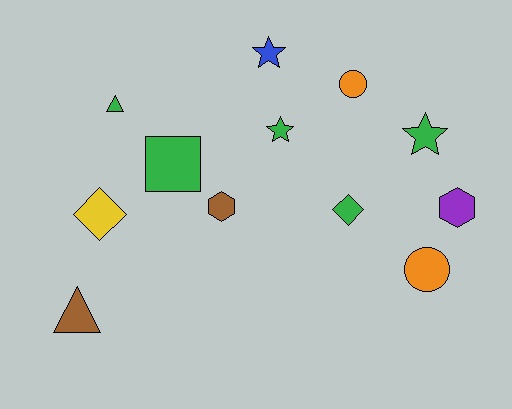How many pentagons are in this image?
There are no pentagons.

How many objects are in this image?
There are 12 objects.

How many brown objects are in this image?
There are 2 brown objects.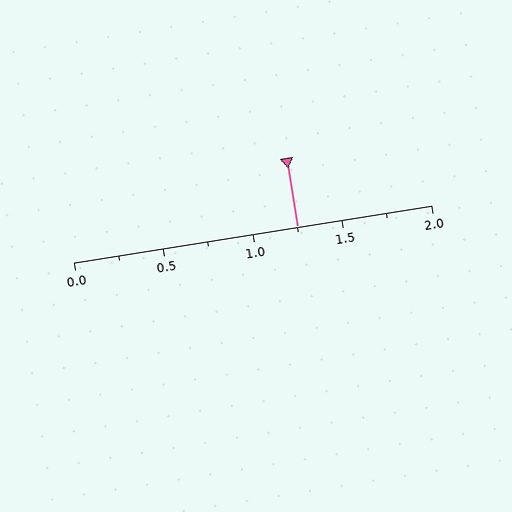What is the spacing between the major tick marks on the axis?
The major ticks are spaced 0.5 apart.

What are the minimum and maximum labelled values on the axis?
The axis runs from 0.0 to 2.0.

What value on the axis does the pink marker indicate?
The marker indicates approximately 1.25.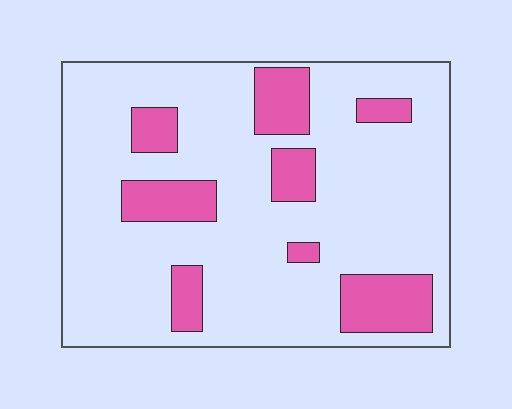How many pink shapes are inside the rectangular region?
8.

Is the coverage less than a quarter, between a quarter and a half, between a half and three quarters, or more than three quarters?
Less than a quarter.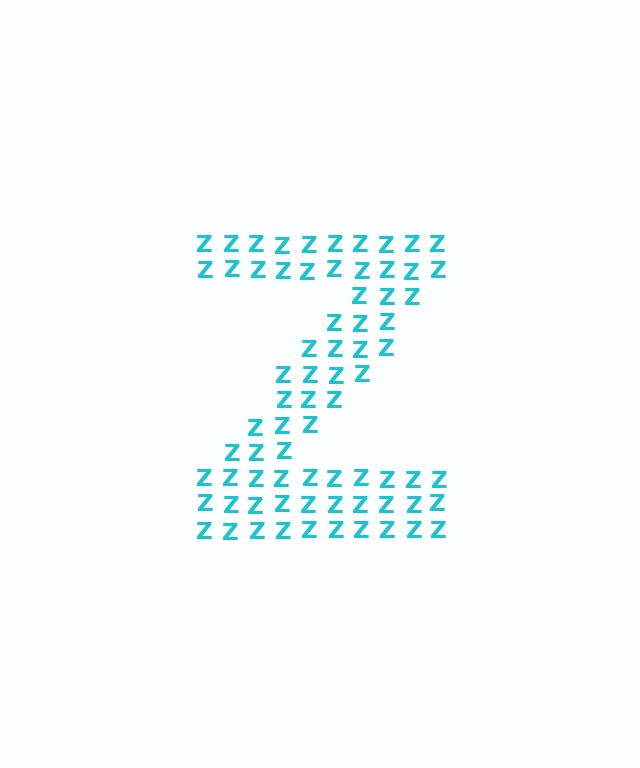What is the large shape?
The large shape is the letter Z.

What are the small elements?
The small elements are letter Z's.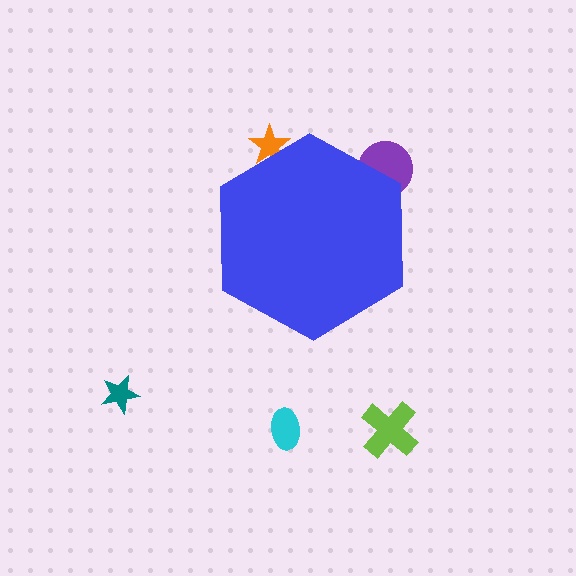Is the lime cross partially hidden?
No, the lime cross is fully visible.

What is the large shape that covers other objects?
A blue hexagon.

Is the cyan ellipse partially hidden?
No, the cyan ellipse is fully visible.